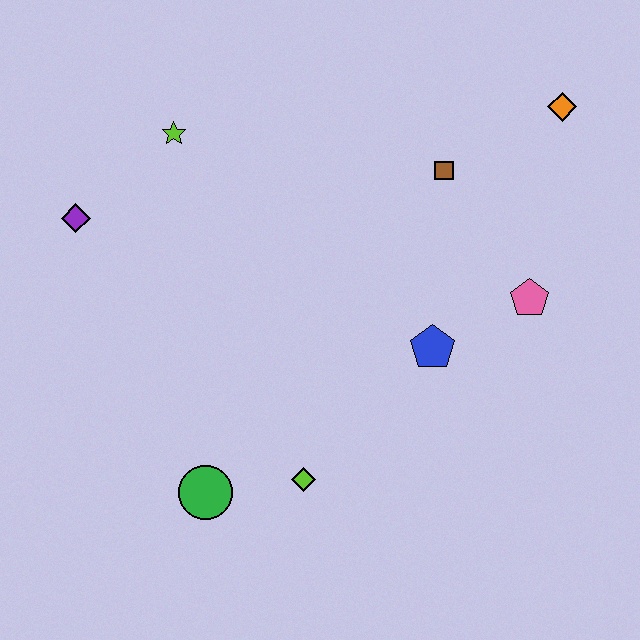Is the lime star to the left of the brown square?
Yes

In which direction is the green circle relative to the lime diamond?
The green circle is to the left of the lime diamond.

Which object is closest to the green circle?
The lime diamond is closest to the green circle.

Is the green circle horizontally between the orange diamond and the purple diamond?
Yes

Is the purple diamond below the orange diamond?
Yes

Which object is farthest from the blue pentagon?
The purple diamond is farthest from the blue pentagon.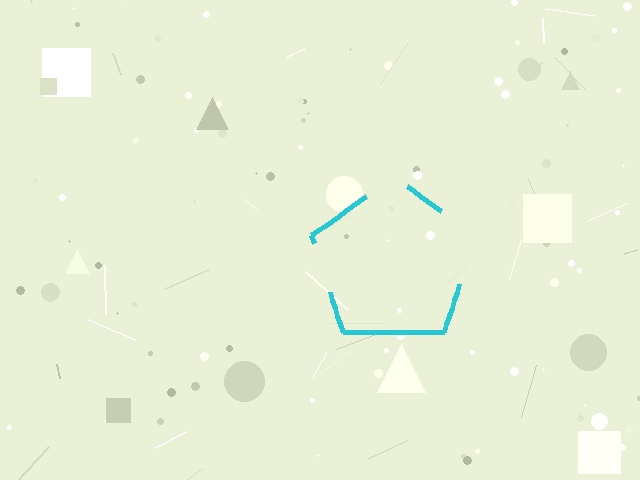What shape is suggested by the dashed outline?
The dashed outline suggests a pentagon.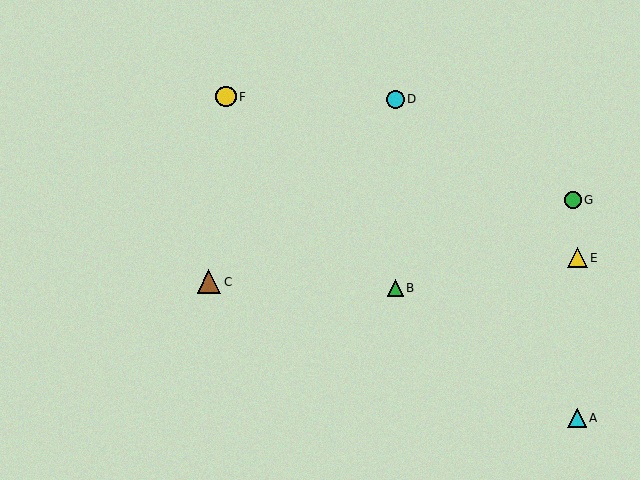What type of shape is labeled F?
Shape F is a yellow circle.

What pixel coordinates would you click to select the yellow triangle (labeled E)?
Click at (577, 258) to select the yellow triangle E.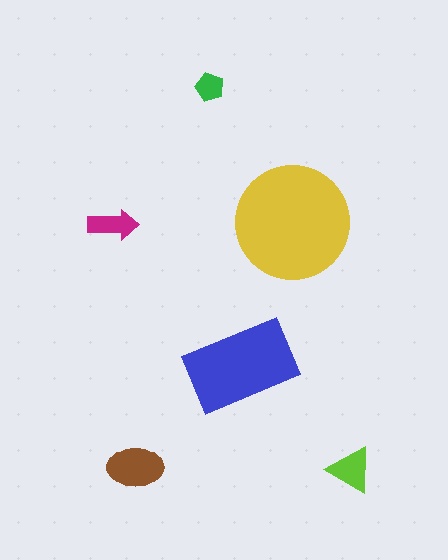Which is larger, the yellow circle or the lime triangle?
The yellow circle.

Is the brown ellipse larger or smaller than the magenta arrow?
Larger.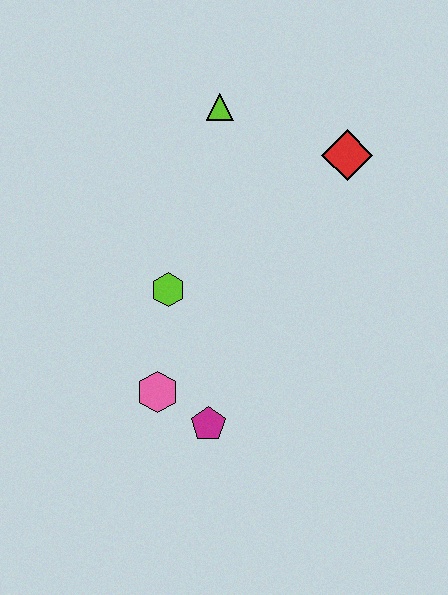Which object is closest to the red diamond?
The lime triangle is closest to the red diamond.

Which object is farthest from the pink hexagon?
The red diamond is farthest from the pink hexagon.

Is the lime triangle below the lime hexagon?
No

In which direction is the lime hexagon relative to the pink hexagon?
The lime hexagon is above the pink hexagon.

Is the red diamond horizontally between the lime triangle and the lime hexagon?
No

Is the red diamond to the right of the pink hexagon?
Yes